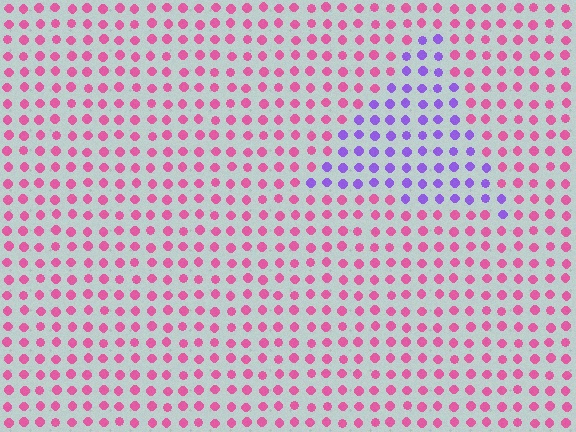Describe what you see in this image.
The image is filled with small pink elements in a uniform arrangement. A triangle-shaped region is visible where the elements are tinted to a slightly different hue, forming a subtle color boundary.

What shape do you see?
I see a triangle.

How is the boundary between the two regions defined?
The boundary is defined purely by a slight shift in hue (about 63 degrees). Spacing, size, and orientation are identical on both sides.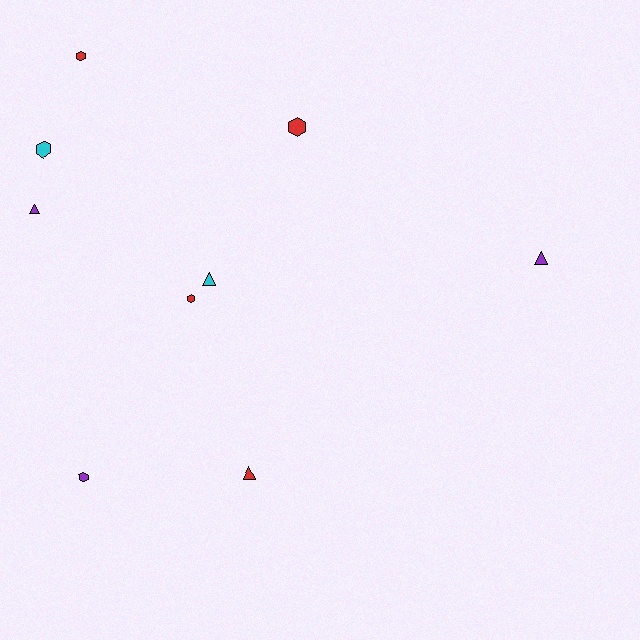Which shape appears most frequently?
Hexagon, with 5 objects.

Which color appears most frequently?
Red, with 4 objects.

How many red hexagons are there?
There are 3 red hexagons.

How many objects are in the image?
There are 9 objects.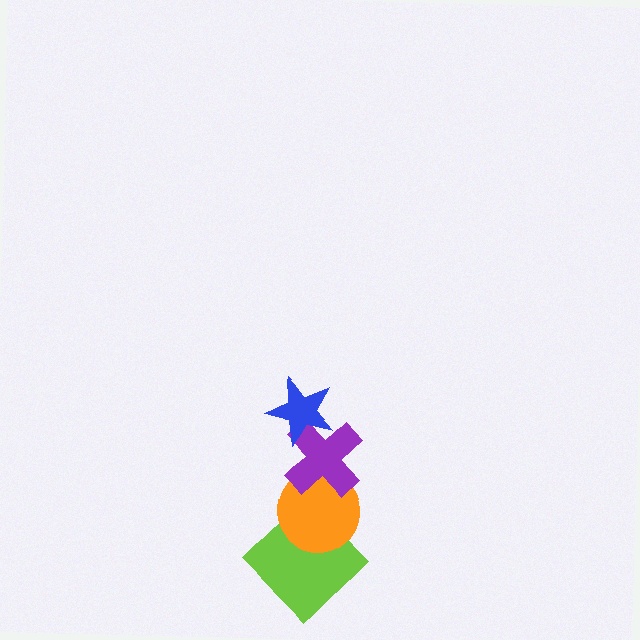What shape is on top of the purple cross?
The blue star is on top of the purple cross.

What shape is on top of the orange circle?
The purple cross is on top of the orange circle.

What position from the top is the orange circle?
The orange circle is 3rd from the top.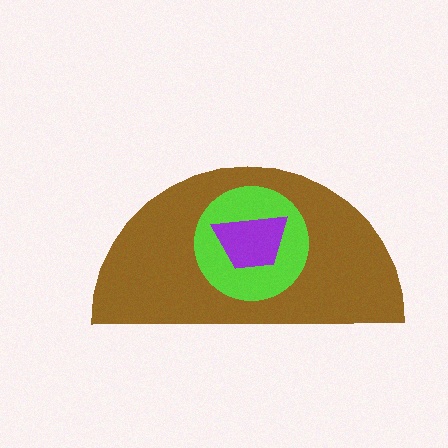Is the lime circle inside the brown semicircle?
Yes.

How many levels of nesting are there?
3.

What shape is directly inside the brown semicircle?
The lime circle.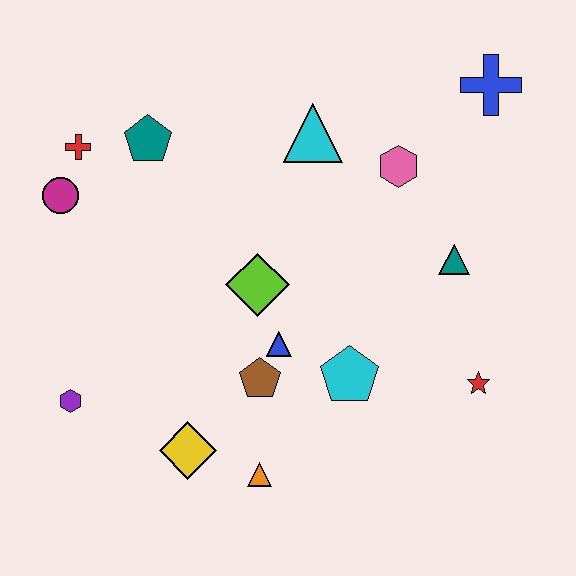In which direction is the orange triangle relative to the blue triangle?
The orange triangle is below the blue triangle.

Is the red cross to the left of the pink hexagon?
Yes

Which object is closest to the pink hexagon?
The cyan triangle is closest to the pink hexagon.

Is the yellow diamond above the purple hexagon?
No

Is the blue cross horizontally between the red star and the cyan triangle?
No